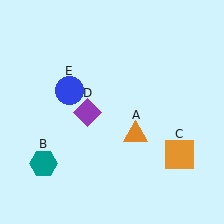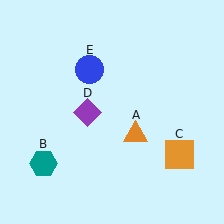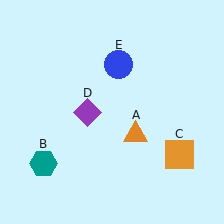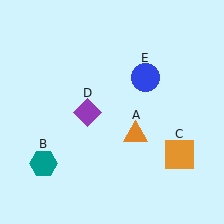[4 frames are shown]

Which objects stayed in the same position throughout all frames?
Orange triangle (object A) and teal hexagon (object B) and orange square (object C) and purple diamond (object D) remained stationary.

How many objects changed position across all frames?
1 object changed position: blue circle (object E).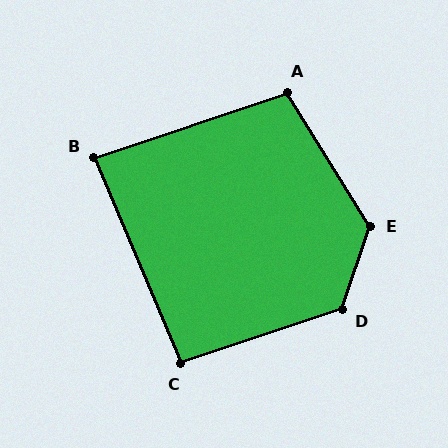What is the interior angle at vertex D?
Approximately 127 degrees (obtuse).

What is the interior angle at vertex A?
Approximately 103 degrees (obtuse).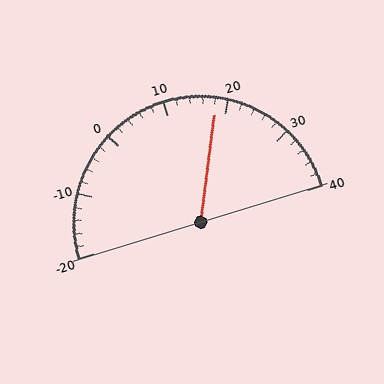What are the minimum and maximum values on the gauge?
The gauge ranges from -20 to 40.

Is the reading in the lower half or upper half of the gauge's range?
The reading is in the upper half of the range (-20 to 40).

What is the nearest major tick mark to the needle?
The nearest major tick mark is 20.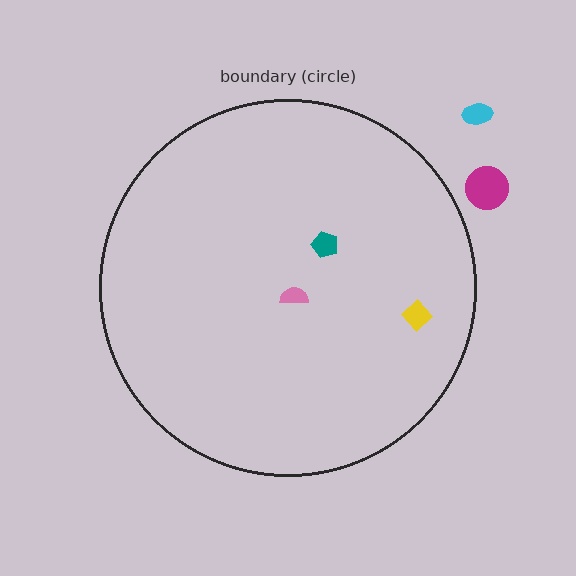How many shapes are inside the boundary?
3 inside, 2 outside.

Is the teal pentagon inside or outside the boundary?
Inside.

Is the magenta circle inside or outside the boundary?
Outside.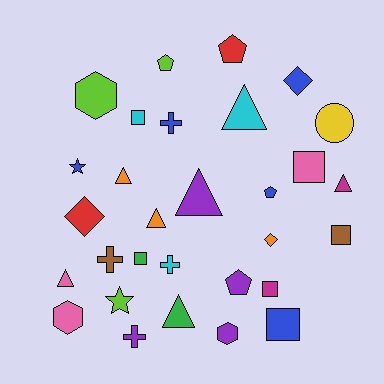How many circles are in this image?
There is 1 circle.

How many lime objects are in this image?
There are 3 lime objects.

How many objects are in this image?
There are 30 objects.